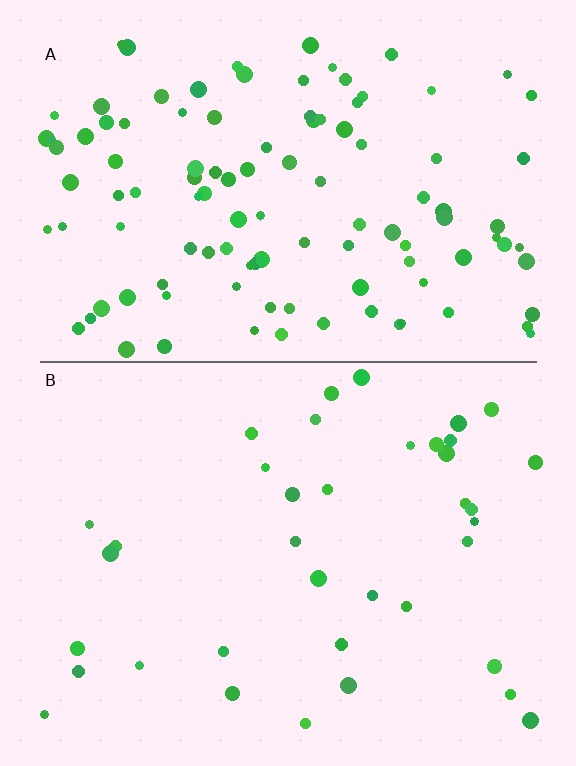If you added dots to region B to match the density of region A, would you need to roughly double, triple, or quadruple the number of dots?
Approximately triple.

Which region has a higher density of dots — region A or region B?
A (the top).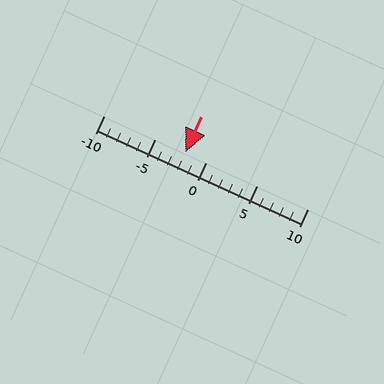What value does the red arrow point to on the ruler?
The red arrow points to approximately -2.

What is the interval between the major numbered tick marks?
The major tick marks are spaced 5 units apart.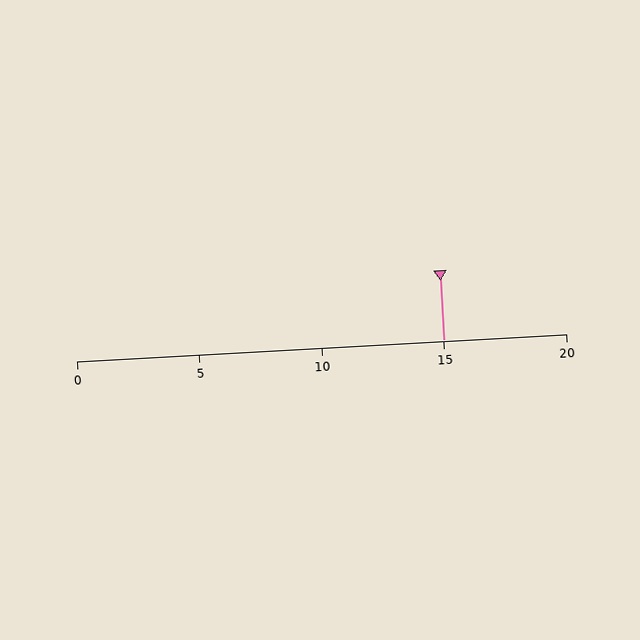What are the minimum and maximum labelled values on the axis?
The axis runs from 0 to 20.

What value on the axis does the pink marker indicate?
The marker indicates approximately 15.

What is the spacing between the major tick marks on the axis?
The major ticks are spaced 5 apart.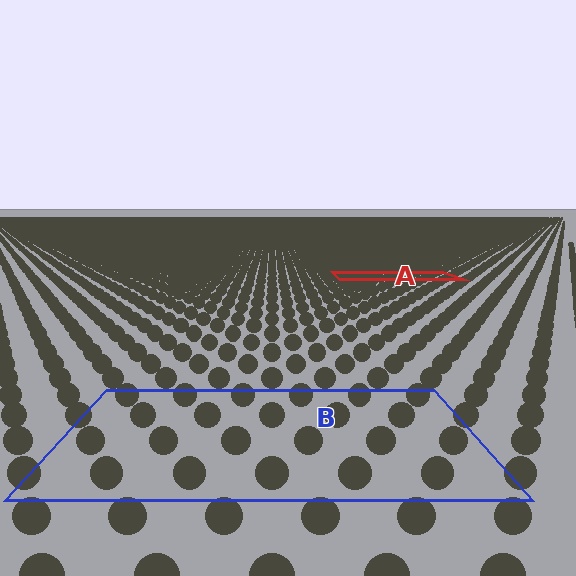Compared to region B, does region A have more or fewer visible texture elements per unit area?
Region A has more texture elements per unit area — they are packed more densely because it is farther away.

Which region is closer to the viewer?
Region B is closer. The texture elements there are larger and more spread out.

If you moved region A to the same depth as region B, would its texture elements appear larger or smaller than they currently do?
They would appear larger. At a closer depth, the same texture elements are projected at a bigger on-screen size.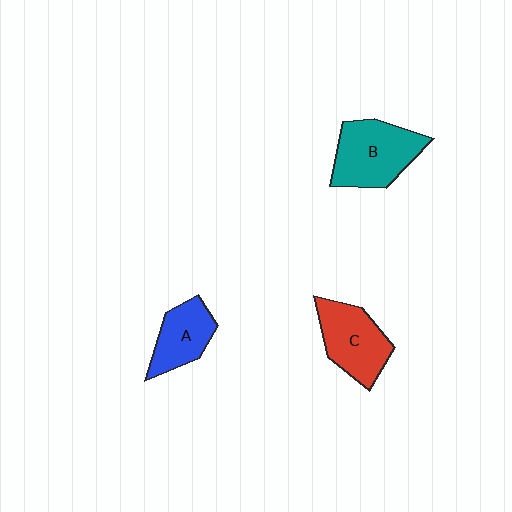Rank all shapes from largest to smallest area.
From largest to smallest: B (teal), C (red), A (blue).